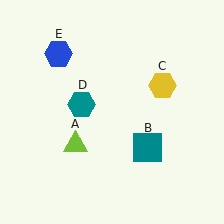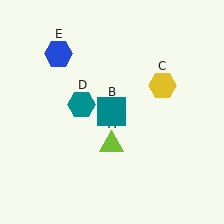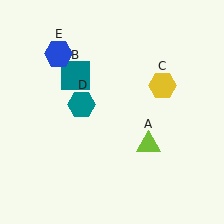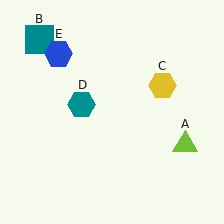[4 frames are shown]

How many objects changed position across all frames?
2 objects changed position: lime triangle (object A), teal square (object B).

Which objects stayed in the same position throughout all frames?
Yellow hexagon (object C) and teal hexagon (object D) and blue hexagon (object E) remained stationary.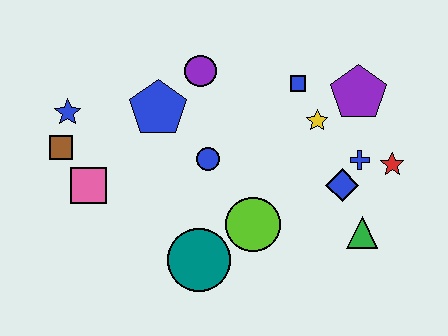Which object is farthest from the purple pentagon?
The brown square is farthest from the purple pentagon.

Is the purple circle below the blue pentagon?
No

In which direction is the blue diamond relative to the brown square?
The blue diamond is to the right of the brown square.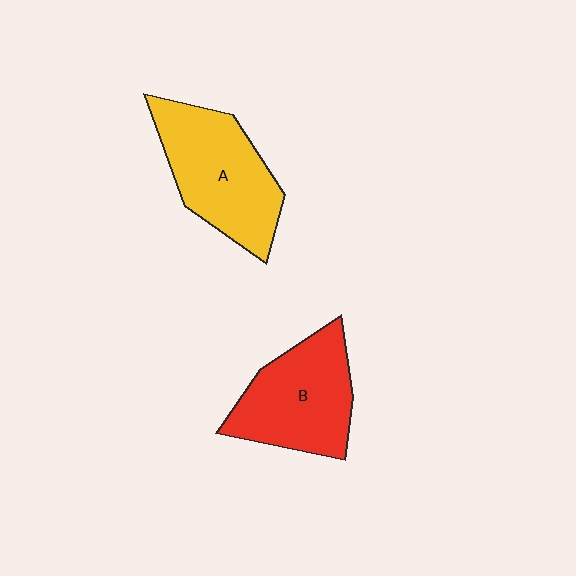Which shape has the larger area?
Shape A (yellow).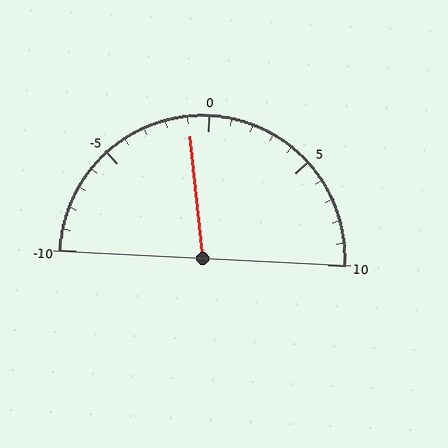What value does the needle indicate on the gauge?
The needle indicates approximately -1.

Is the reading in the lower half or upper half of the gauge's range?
The reading is in the lower half of the range (-10 to 10).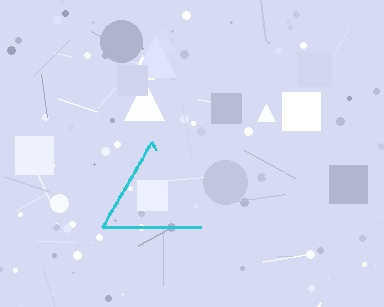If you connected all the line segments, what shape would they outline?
They would outline a triangle.